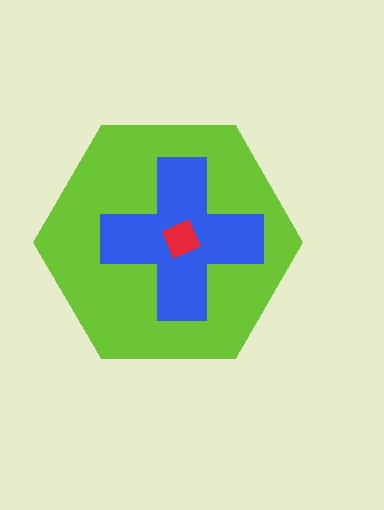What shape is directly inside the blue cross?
The red square.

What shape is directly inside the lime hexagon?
The blue cross.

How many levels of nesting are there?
3.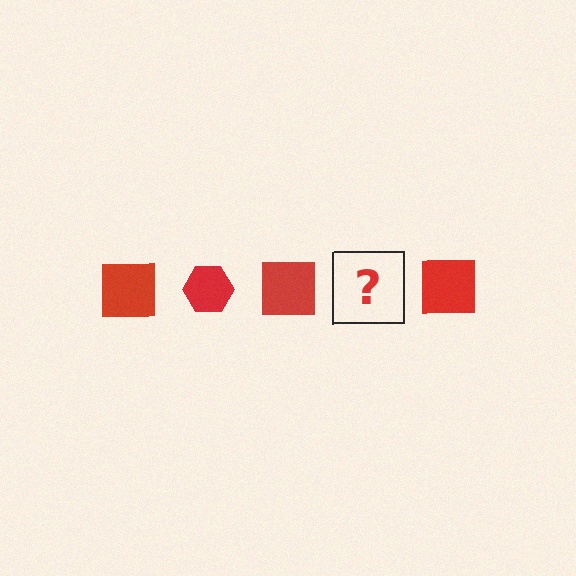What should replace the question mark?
The question mark should be replaced with a red hexagon.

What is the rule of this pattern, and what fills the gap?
The rule is that the pattern cycles through square, hexagon shapes in red. The gap should be filled with a red hexagon.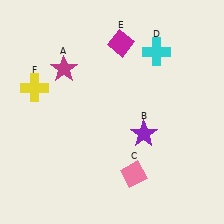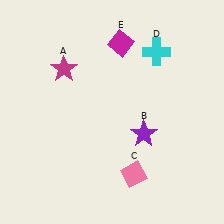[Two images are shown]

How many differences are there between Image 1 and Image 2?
There is 1 difference between the two images.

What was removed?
The yellow cross (F) was removed in Image 2.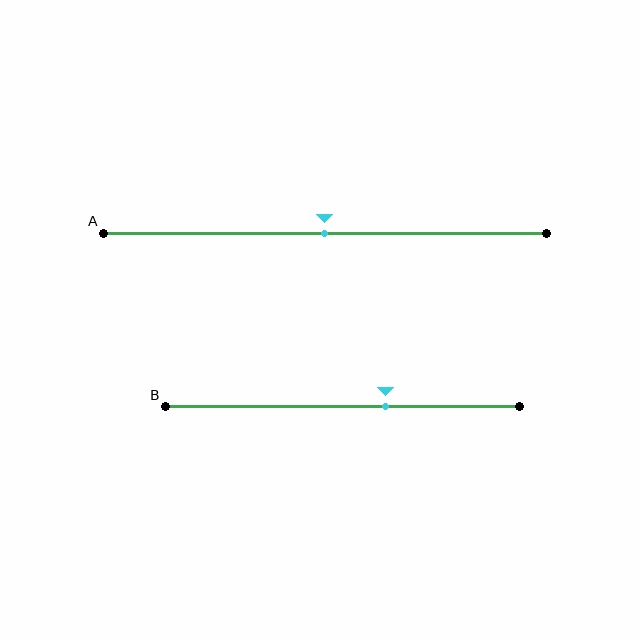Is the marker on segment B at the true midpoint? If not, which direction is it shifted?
No, the marker on segment B is shifted to the right by about 12% of the segment length.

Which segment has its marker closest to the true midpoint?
Segment A has its marker closest to the true midpoint.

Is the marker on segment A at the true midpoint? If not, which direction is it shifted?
Yes, the marker on segment A is at the true midpoint.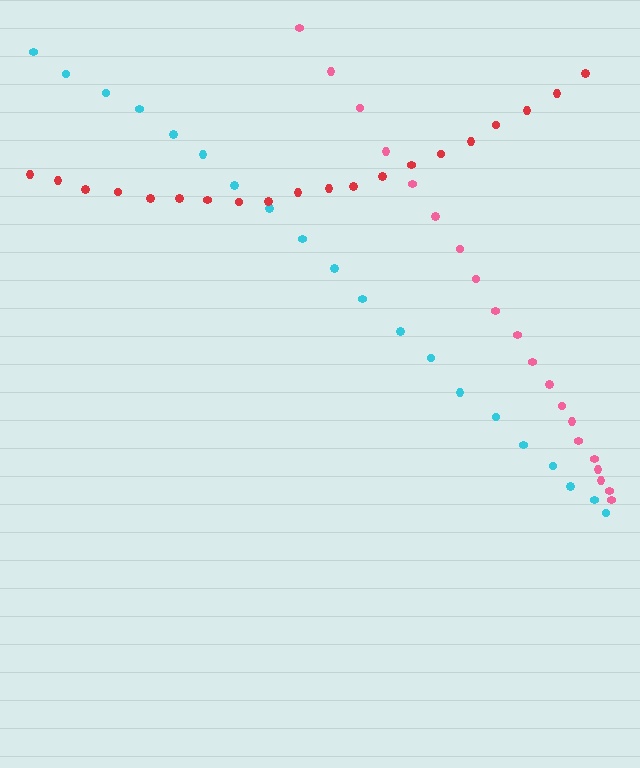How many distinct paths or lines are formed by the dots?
There are 3 distinct paths.